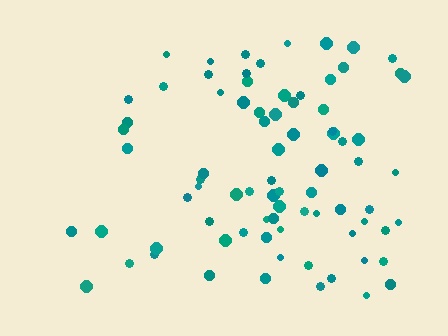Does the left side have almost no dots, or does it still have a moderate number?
Still a moderate number, just noticeably fewer than the right.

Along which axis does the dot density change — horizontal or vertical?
Horizontal.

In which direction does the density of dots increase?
From left to right, with the right side densest.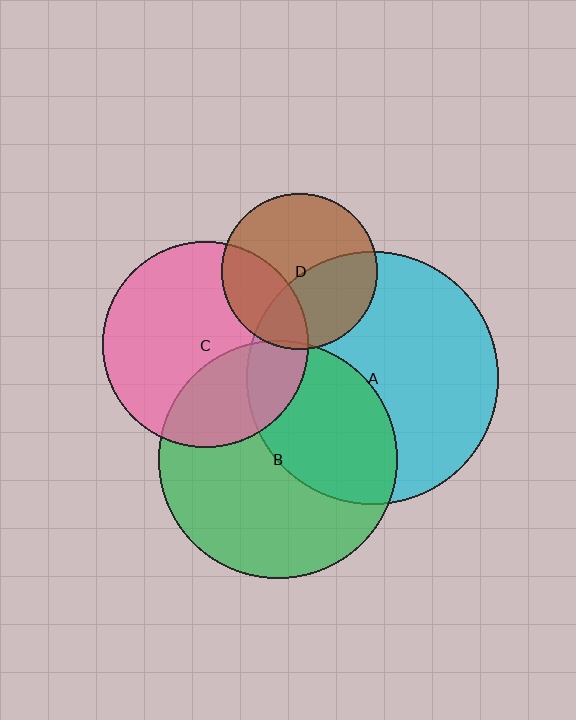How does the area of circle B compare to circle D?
Approximately 2.3 times.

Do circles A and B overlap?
Yes.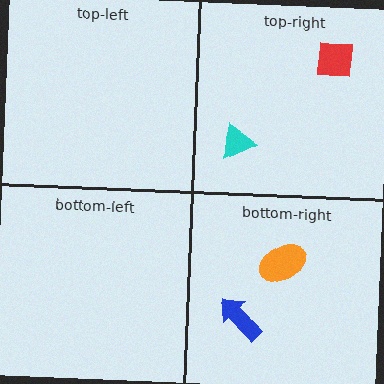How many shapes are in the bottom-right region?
2.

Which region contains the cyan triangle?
The top-right region.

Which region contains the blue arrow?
The bottom-right region.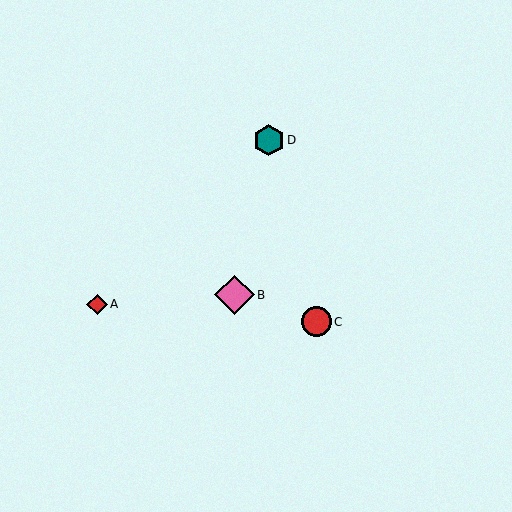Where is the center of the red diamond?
The center of the red diamond is at (97, 304).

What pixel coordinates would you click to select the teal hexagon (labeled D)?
Click at (269, 140) to select the teal hexagon D.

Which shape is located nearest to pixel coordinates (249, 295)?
The pink diamond (labeled B) at (235, 295) is nearest to that location.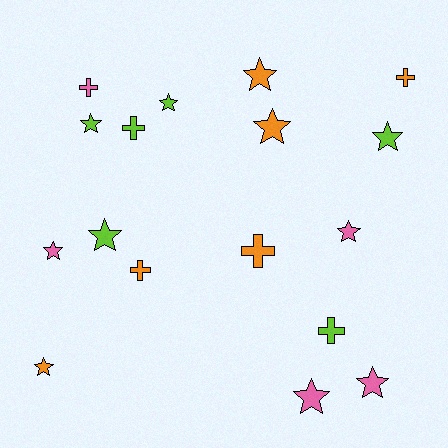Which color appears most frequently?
Lime, with 6 objects.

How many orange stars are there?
There are 3 orange stars.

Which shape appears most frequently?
Star, with 11 objects.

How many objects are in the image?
There are 17 objects.